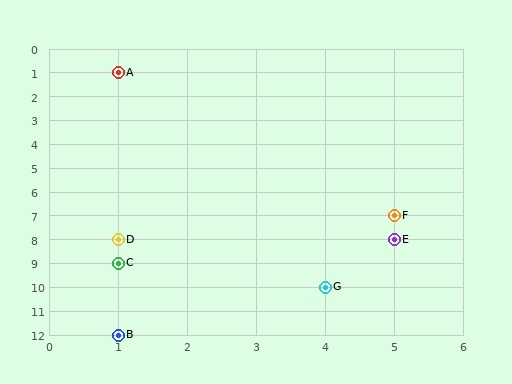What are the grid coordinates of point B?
Point B is at grid coordinates (1, 12).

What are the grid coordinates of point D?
Point D is at grid coordinates (1, 8).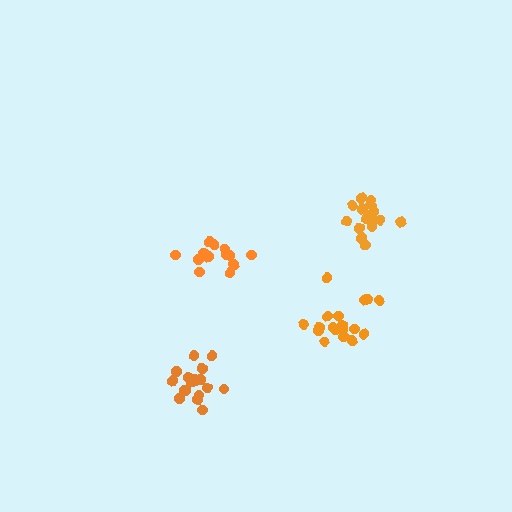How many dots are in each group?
Group 1: 13 dots, Group 2: 18 dots, Group 3: 18 dots, Group 4: 16 dots (65 total).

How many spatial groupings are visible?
There are 4 spatial groupings.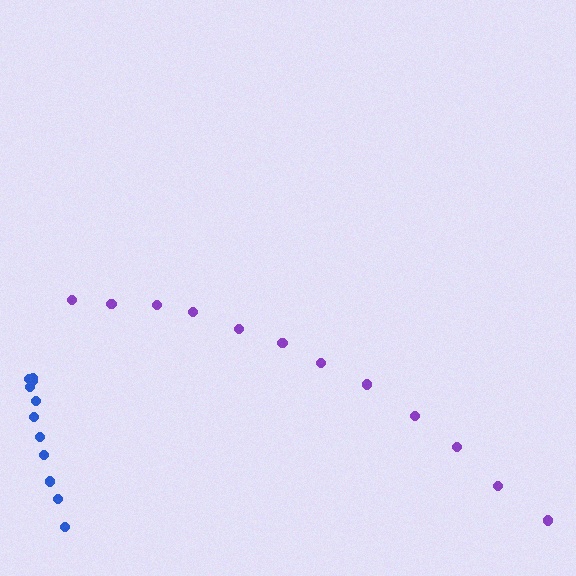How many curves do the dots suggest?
There are 2 distinct paths.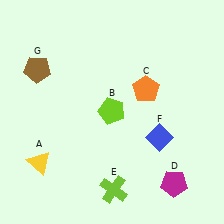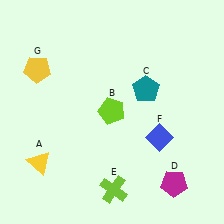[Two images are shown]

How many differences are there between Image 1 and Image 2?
There are 2 differences between the two images.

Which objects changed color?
C changed from orange to teal. G changed from brown to yellow.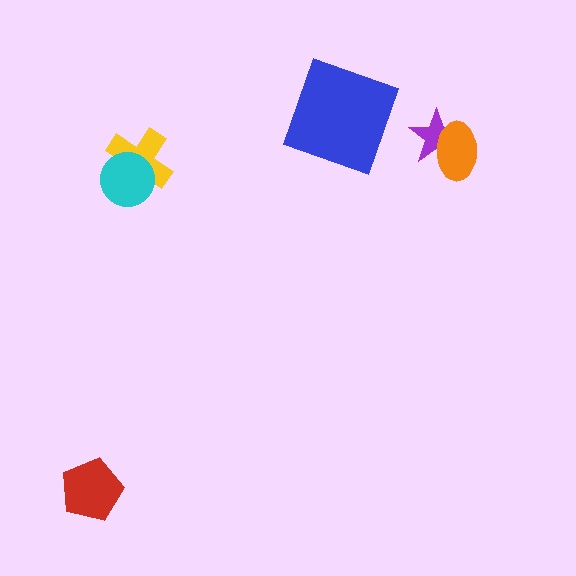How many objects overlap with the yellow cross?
1 object overlaps with the yellow cross.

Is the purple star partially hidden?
Yes, it is partially covered by another shape.